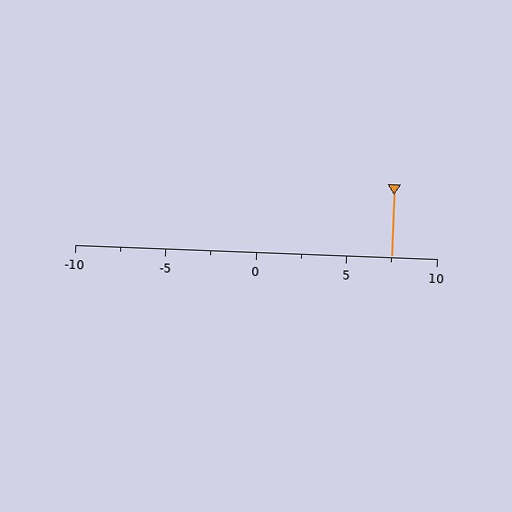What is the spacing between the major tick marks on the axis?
The major ticks are spaced 5 apart.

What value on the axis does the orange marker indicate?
The marker indicates approximately 7.5.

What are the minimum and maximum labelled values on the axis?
The axis runs from -10 to 10.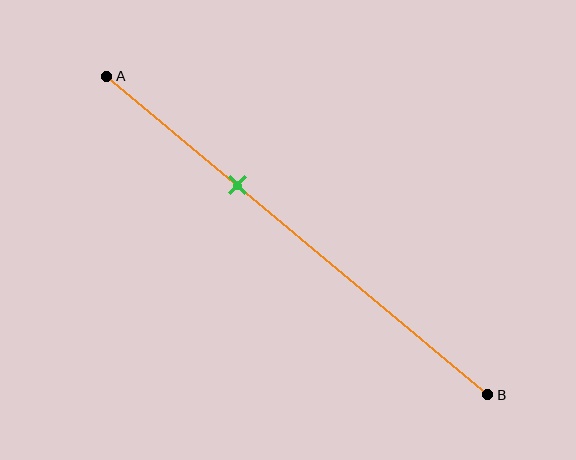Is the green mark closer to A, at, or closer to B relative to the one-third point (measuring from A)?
The green mark is approximately at the one-third point of segment AB.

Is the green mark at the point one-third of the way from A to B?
Yes, the mark is approximately at the one-third point.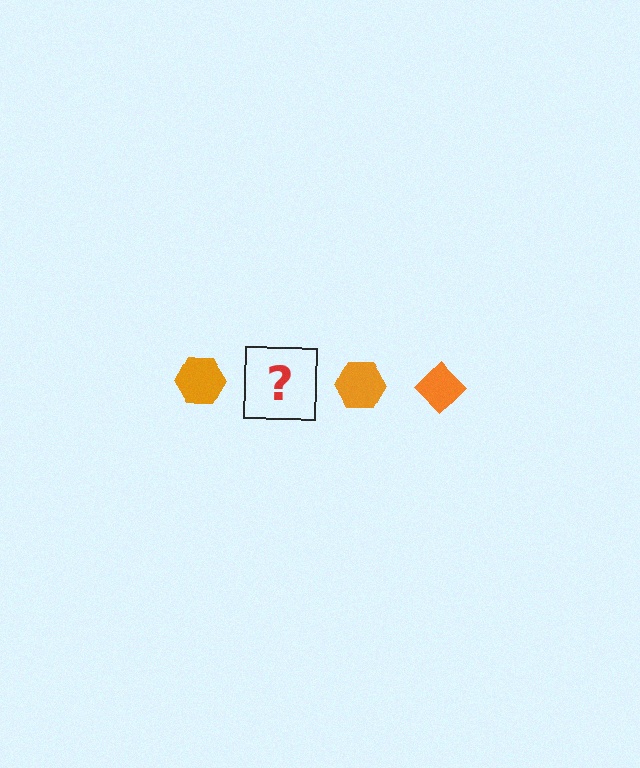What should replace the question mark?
The question mark should be replaced with an orange diamond.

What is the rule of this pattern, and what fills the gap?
The rule is that the pattern cycles through hexagon, diamond shapes in orange. The gap should be filled with an orange diamond.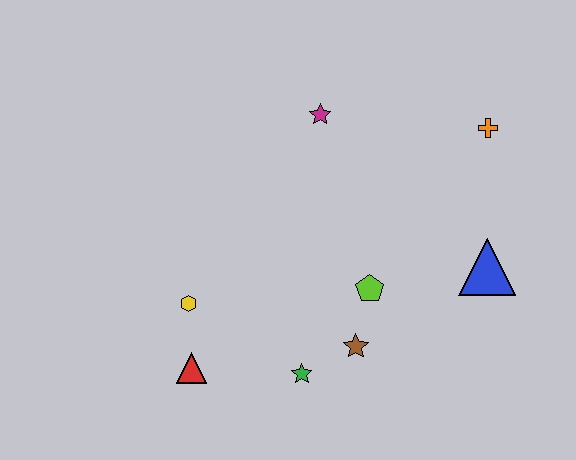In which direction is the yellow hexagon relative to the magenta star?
The yellow hexagon is below the magenta star.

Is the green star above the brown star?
No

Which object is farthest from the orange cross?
The red triangle is farthest from the orange cross.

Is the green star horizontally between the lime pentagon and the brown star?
No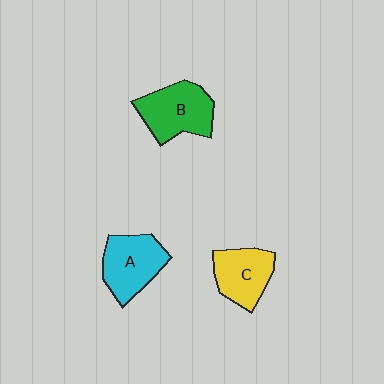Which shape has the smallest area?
Shape C (yellow).